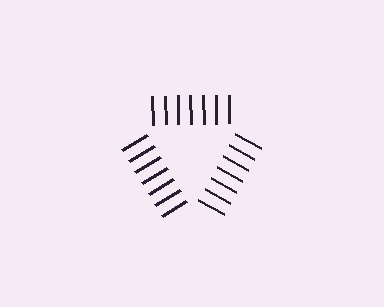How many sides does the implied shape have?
3 sides — the line-ends trace a triangle.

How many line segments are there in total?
21 — 7 along each of the 3 edges.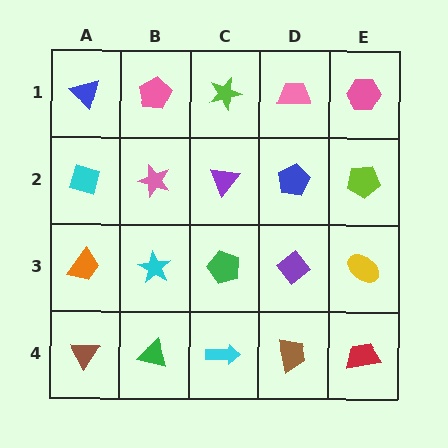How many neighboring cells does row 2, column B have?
4.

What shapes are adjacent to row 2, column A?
A blue triangle (row 1, column A), an orange trapezoid (row 3, column A), a pink star (row 2, column B).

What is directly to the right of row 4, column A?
A green triangle.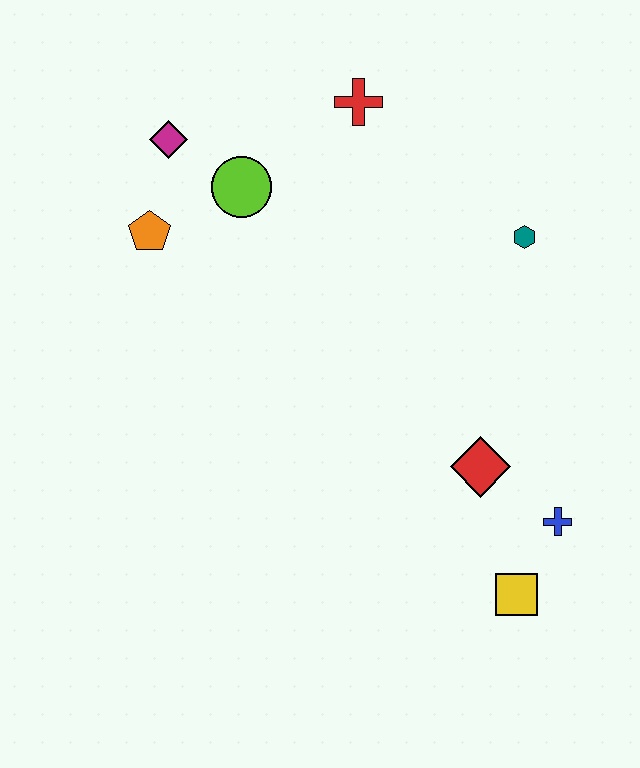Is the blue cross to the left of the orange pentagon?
No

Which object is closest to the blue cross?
The yellow square is closest to the blue cross.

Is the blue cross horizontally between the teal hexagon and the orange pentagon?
No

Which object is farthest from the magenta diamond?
The yellow square is farthest from the magenta diamond.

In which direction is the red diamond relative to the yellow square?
The red diamond is above the yellow square.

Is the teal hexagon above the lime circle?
No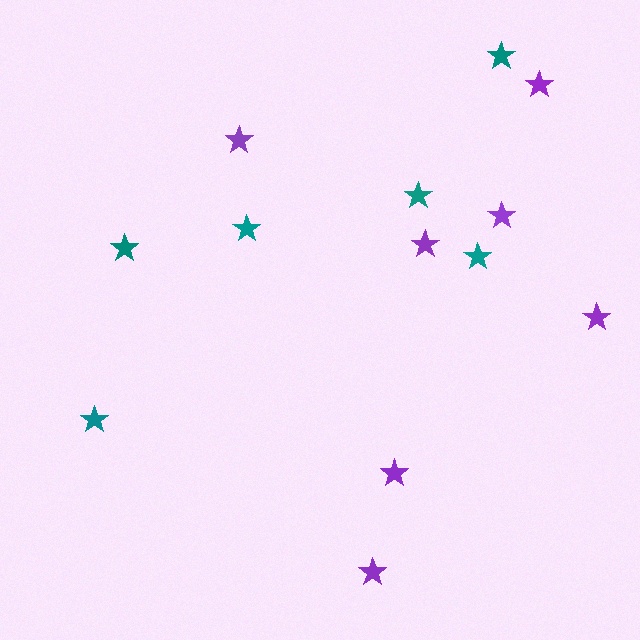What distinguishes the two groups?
There are 2 groups: one group of purple stars (7) and one group of teal stars (6).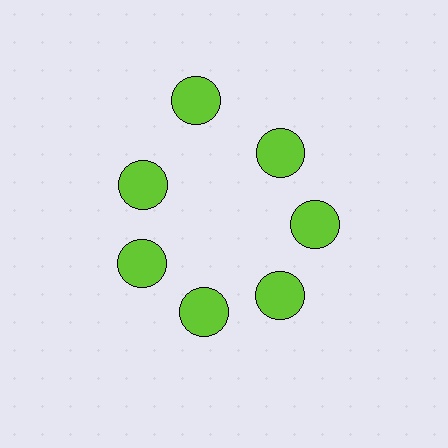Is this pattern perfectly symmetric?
No. The 7 lime circles are arranged in a ring, but one element near the 12 o'clock position is pushed outward from the center, breaking the 7-fold rotational symmetry.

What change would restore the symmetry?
The symmetry would be restored by moving it inward, back onto the ring so that all 7 circles sit at equal angles and equal distance from the center.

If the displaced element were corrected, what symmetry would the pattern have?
It would have 7-fold rotational symmetry — the pattern would map onto itself every 51 degrees.